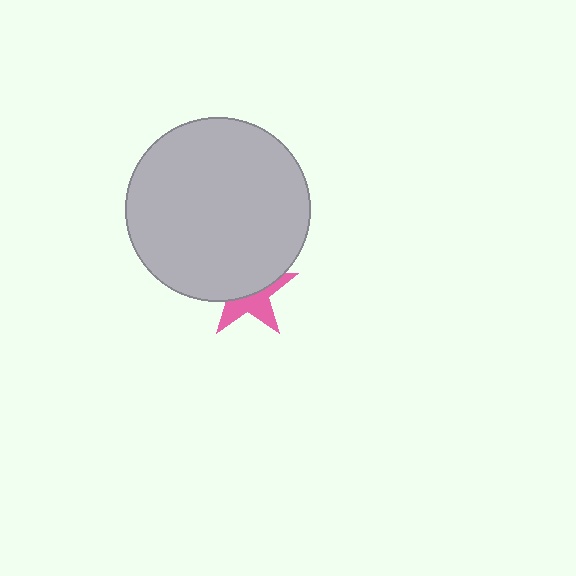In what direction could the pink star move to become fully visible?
The pink star could move down. That would shift it out from behind the light gray circle entirely.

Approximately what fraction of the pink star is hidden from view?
Roughly 55% of the pink star is hidden behind the light gray circle.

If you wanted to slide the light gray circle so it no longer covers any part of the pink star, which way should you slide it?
Slide it up — that is the most direct way to separate the two shapes.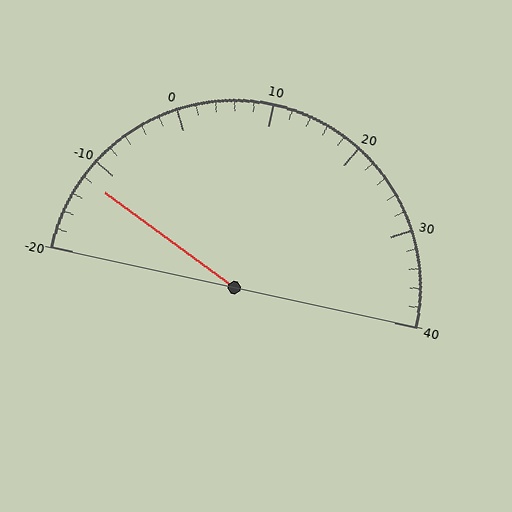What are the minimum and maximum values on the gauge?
The gauge ranges from -20 to 40.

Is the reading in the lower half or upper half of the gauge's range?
The reading is in the lower half of the range (-20 to 40).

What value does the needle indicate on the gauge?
The needle indicates approximately -12.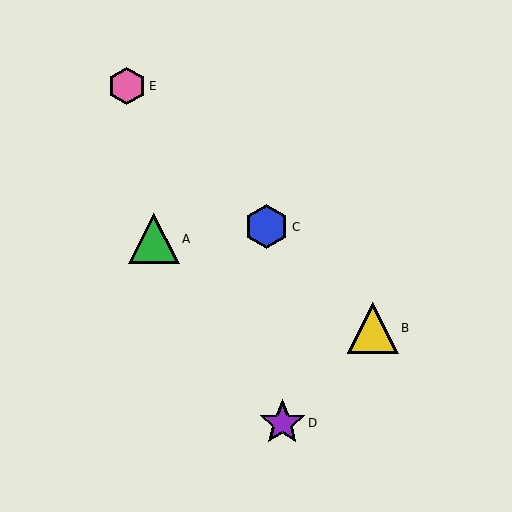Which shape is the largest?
The yellow triangle (labeled B) is the largest.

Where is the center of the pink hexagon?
The center of the pink hexagon is at (127, 86).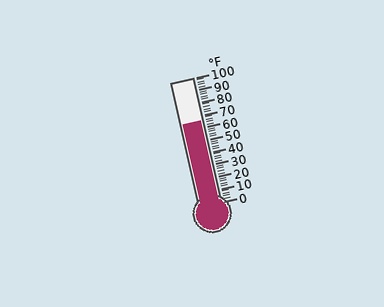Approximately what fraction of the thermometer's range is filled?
The thermometer is filled to approximately 65% of its range.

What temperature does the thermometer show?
The thermometer shows approximately 66°F.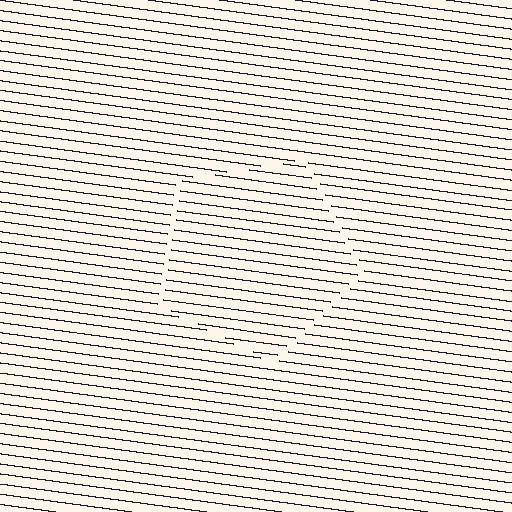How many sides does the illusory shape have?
5 sides — the line-ends trace a pentagon.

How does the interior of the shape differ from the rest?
The interior of the shape contains the same grating, shifted by half a period — the contour is defined by the phase discontinuity where line-ends from the inner and outer gratings abut.